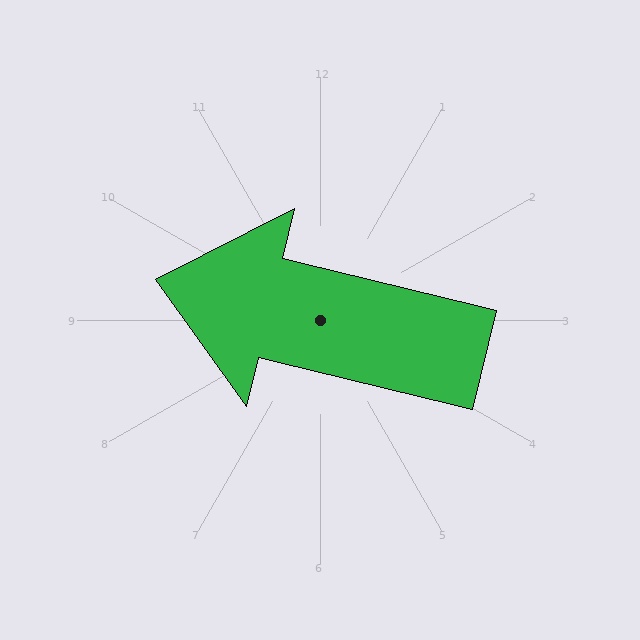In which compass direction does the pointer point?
West.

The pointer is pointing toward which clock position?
Roughly 9 o'clock.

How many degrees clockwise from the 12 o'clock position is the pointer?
Approximately 284 degrees.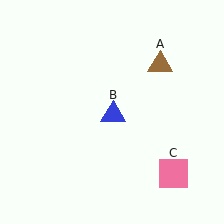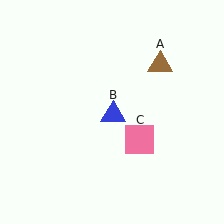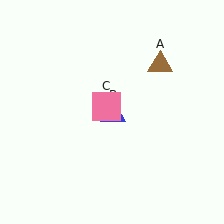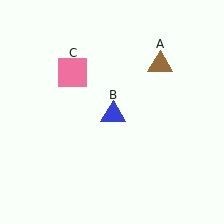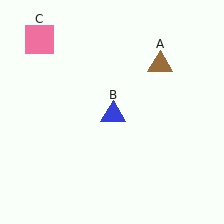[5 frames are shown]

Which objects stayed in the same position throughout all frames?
Brown triangle (object A) and blue triangle (object B) remained stationary.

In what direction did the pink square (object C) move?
The pink square (object C) moved up and to the left.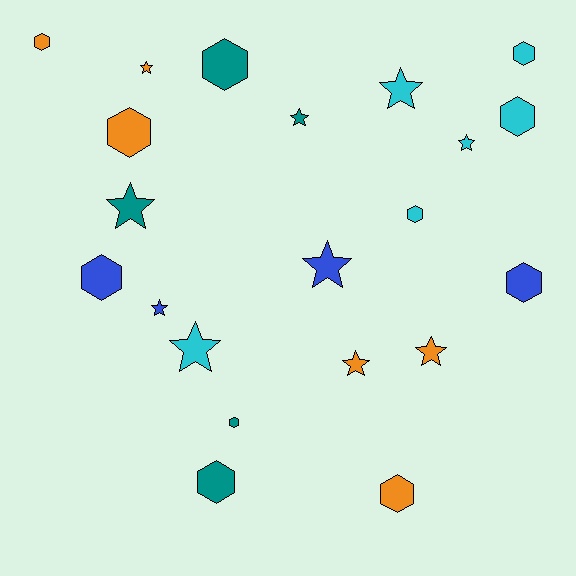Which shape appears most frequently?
Hexagon, with 11 objects.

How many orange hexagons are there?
There are 3 orange hexagons.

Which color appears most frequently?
Cyan, with 6 objects.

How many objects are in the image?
There are 21 objects.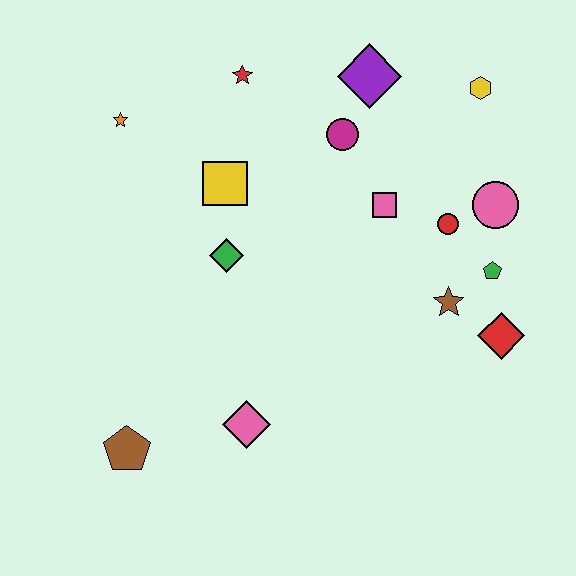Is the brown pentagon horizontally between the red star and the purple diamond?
No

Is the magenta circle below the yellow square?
No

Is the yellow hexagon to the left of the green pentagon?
Yes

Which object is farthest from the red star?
The brown pentagon is farthest from the red star.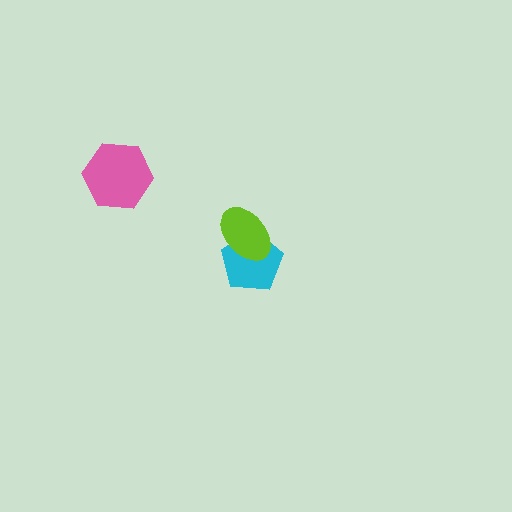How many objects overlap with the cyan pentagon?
1 object overlaps with the cyan pentagon.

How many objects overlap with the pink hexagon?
0 objects overlap with the pink hexagon.